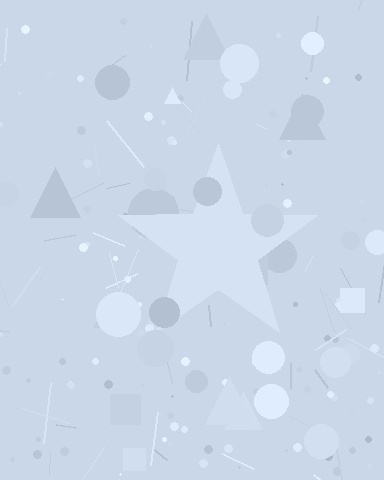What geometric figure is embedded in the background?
A star is embedded in the background.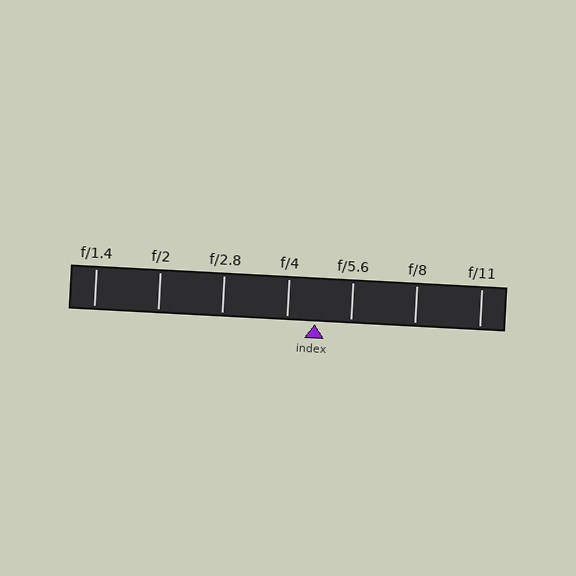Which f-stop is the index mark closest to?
The index mark is closest to f/4.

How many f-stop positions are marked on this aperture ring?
There are 7 f-stop positions marked.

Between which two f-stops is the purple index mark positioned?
The index mark is between f/4 and f/5.6.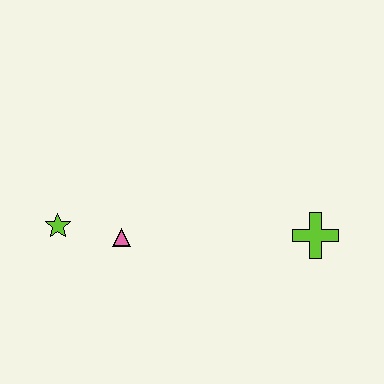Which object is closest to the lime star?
The pink triangle is closest to the lime star.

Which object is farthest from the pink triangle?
The lime cross is farthest from the pink triangle.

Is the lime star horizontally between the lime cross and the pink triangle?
No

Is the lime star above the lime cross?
Yes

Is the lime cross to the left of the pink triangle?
No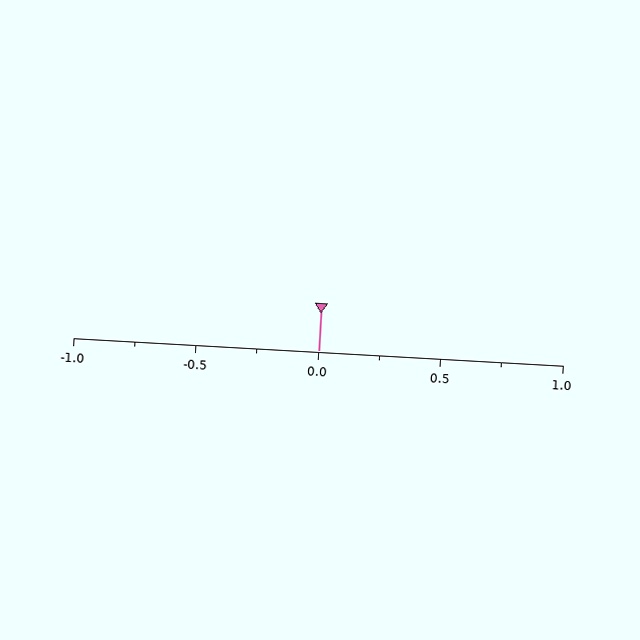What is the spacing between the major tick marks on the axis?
The major ticks are spaced 0.5 apart.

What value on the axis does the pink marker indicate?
The marker indicates approximately 0.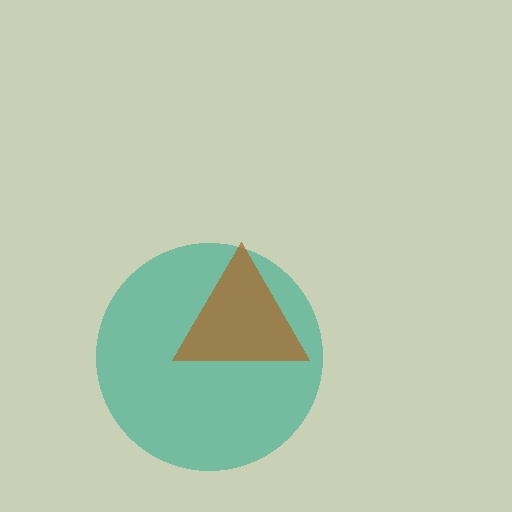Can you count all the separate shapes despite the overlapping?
Yes, there are 2 separate shapes.